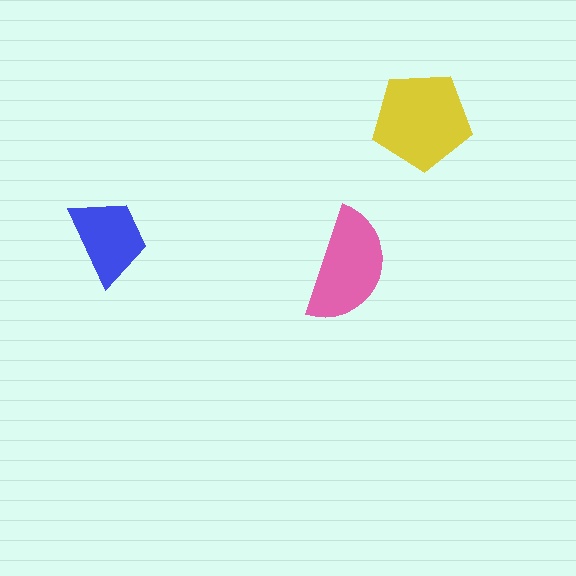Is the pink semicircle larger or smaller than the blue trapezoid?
Larger.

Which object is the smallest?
The blue trapezoid.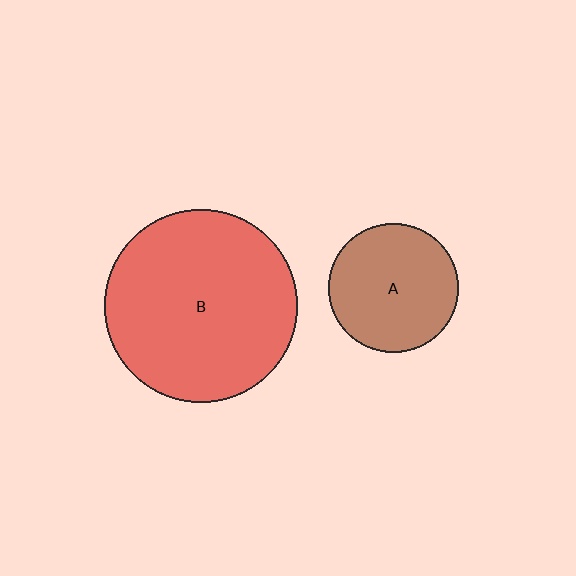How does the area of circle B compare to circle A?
Approximately 2.2 times.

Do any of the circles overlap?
No, none of the circles overlap.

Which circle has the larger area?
Circle B (red).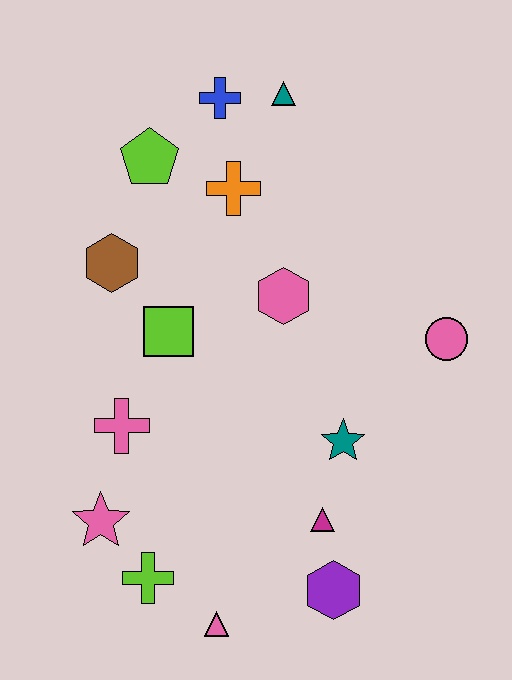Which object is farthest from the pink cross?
The teal triangle is farthest from the pink cross.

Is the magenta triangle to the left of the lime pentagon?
No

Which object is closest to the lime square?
The brown hexagon is closest to the lime square.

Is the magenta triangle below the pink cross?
Yes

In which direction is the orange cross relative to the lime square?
The orange cross is above the lime square.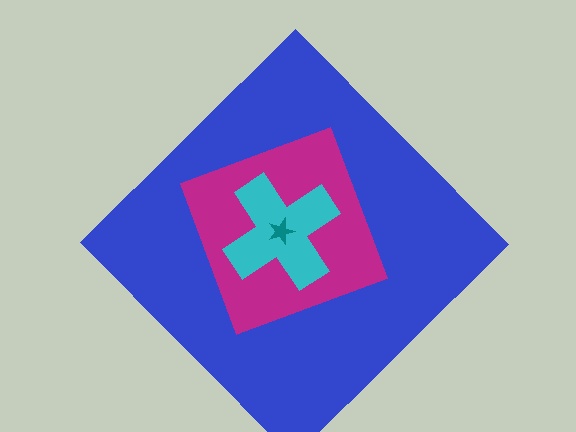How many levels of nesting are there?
4.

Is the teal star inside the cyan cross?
Yes.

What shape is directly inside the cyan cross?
The teal star.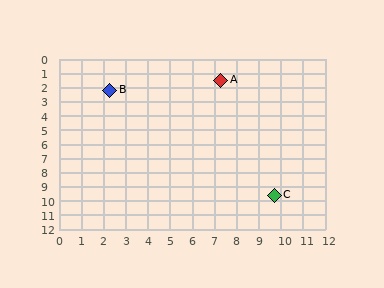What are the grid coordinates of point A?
Point A is at approximately (7.3, 1.5).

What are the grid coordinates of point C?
Point C is at approximately (9.7, 9.6).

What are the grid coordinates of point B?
Point B is at approximately (2.3, 2.2).